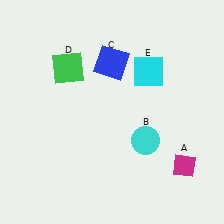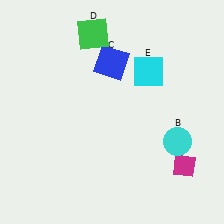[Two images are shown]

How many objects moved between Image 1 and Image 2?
2 objects moved between the two images.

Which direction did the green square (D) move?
The green square (D) moved up.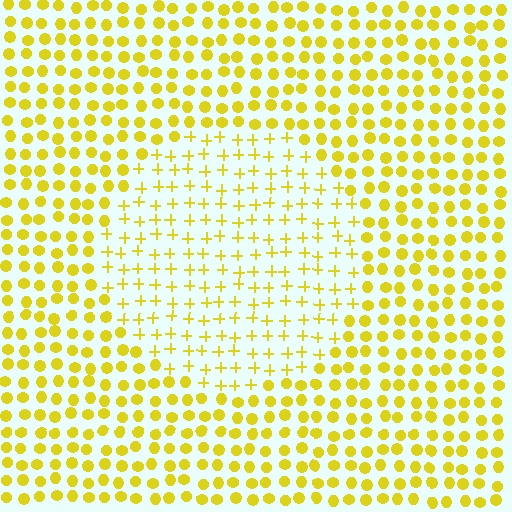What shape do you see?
I see a circle.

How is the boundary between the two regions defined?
The boundary is defined by a change in element shape: plus signs inside vs. circles outside. All elements share the same color and spacing.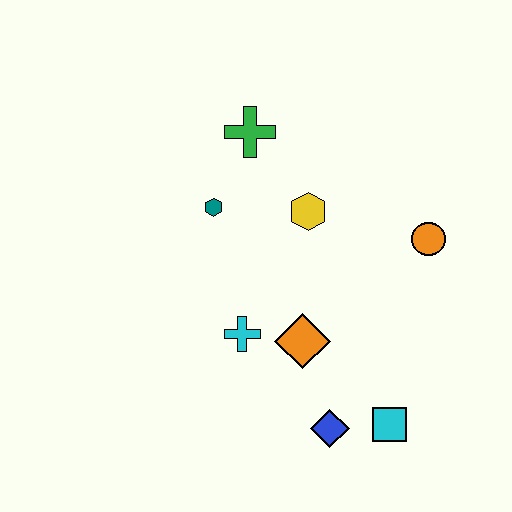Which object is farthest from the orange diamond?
The green cross is farthest from the orange diamond.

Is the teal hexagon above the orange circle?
Yes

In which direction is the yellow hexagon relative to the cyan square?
The yellow hexagon is above the cyan square.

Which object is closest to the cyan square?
The blue diamond is closest to the cyan square.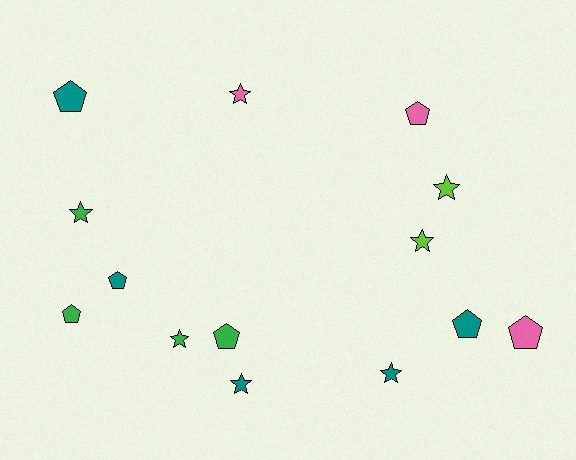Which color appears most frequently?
Teal, with 5 objects.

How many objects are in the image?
There are 14 objects.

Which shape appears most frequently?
Pentagon, with 7 objects.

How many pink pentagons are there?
There are 2 pink pentagons.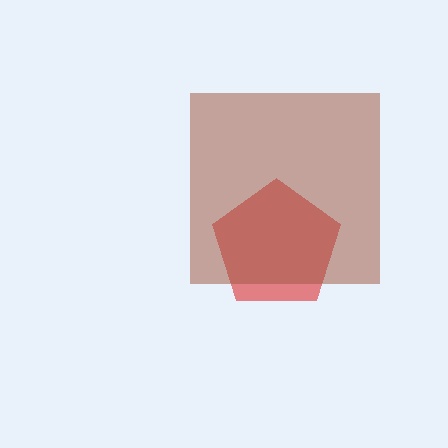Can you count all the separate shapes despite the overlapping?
Yes, there are 2 separate shapes.